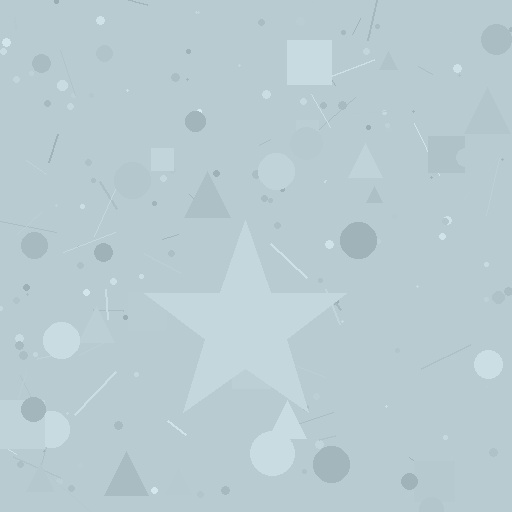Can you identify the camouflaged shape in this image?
The camouflaged shape is a star.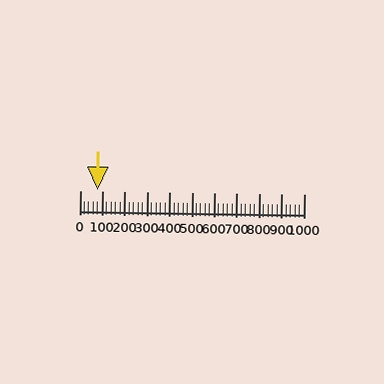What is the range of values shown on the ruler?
The ruler shows values from 0 to 1000.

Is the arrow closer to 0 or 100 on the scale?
The arrow is closer to 100.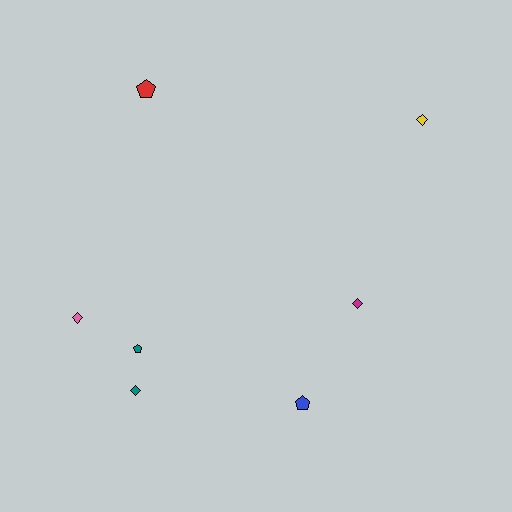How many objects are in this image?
There are 7 objects.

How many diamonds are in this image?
There are 4 diamonds.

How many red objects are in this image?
There is 1 red object.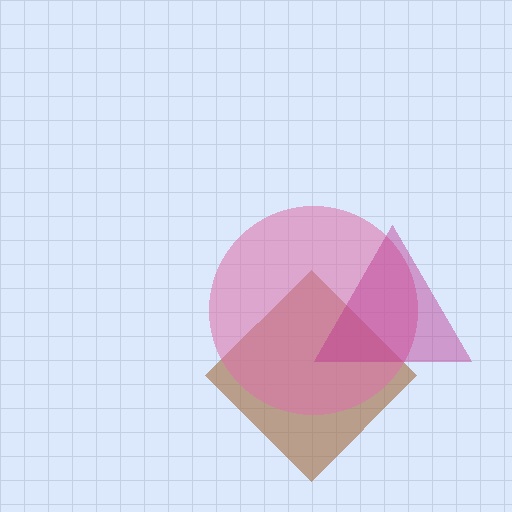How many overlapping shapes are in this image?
There are 3 overlapping shapes in the image.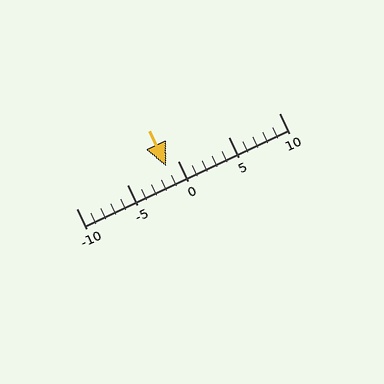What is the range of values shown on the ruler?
The ruler shows values from -10 to 10.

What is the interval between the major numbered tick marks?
The major tick marks are spaced 5 units apart.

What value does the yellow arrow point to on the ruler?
The yellow arrow points to approximately -1.